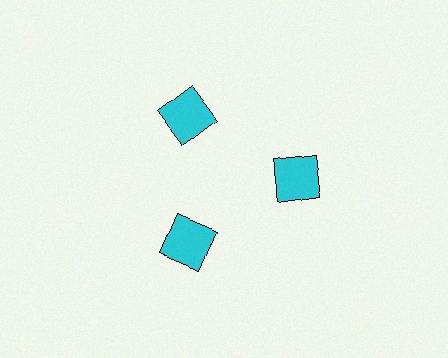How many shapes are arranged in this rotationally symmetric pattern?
There are 3 shapes, arranged in 3 groups of 1.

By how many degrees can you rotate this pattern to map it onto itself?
The pattern maps onto itself every 120 degrees of rotation.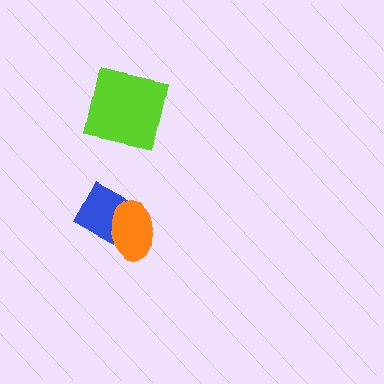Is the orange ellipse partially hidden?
No, no other shape covers it.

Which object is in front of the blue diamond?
The orange ellipse is in front of the blue diamond.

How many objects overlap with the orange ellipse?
1 object overlaps with the orange ellipse.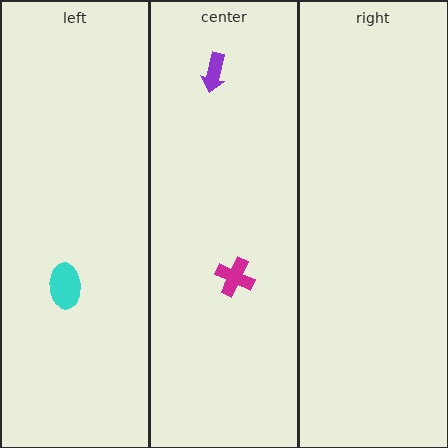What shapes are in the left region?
The cyan ellipse.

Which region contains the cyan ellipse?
The left region.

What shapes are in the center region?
The magenta cross, the purple arrow.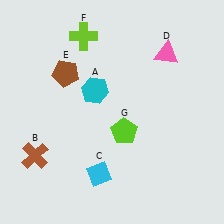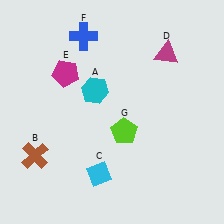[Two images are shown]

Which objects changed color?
D changed from pink to magenta. E changed from brown to magenta. F changed from lime to blue.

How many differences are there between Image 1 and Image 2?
There are 3 differences between the two images.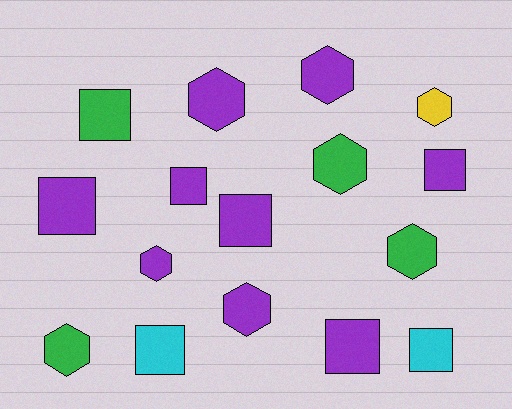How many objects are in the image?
There are 16 objects.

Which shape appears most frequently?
Square, with 8 objects.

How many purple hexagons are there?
There are 4 purple hexagons.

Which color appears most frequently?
Purple, with 9 objects.